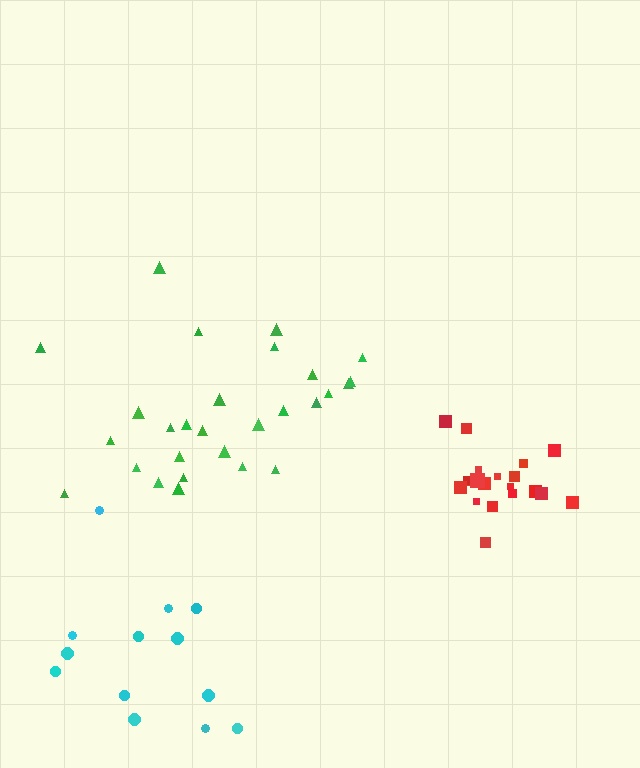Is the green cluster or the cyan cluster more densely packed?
Green.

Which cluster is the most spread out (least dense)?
Cyan.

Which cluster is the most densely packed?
Red.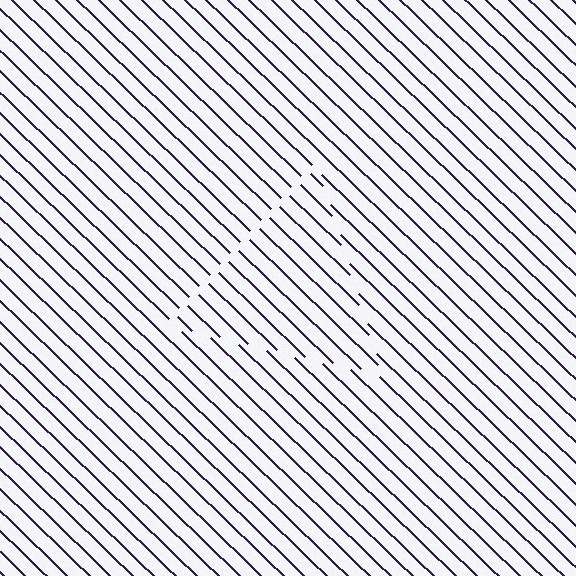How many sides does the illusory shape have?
3 sides — the line-ends trace a triangle.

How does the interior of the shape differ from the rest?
The interior of the shape contains the same grating, shifted by half a period — the contour is defined by the phase discontinuity where line-ends from the inner and outer gratings abut.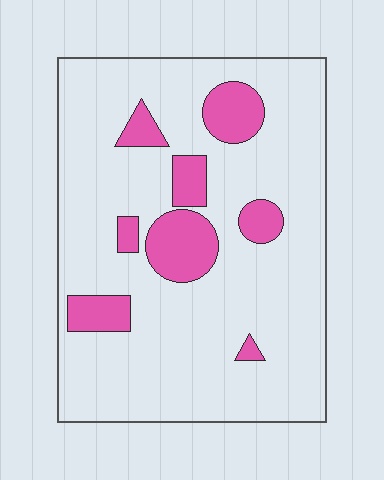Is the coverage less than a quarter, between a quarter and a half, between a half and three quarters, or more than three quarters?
Less than a quarter.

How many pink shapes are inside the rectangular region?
8.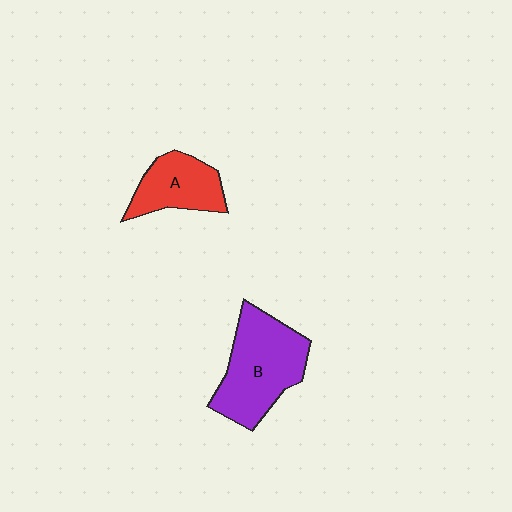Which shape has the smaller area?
Shape A (red).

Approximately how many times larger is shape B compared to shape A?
Approximately 1.6 times.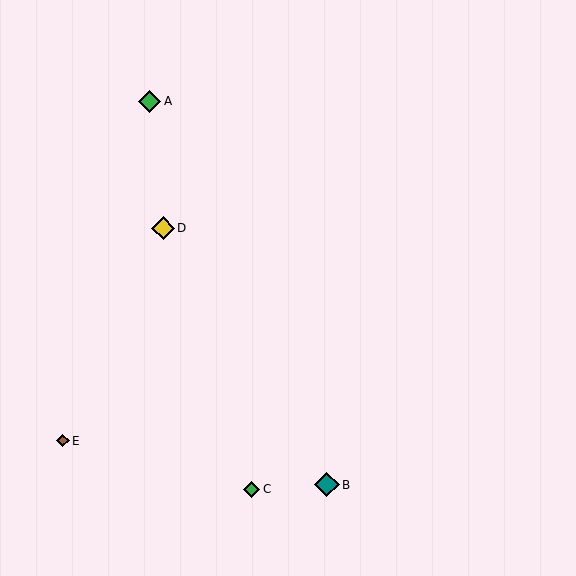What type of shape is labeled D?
Shape D is a yellow diamond.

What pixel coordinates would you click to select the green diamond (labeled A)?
Click at (149, 101) to select the green diamond A.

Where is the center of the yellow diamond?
The center of the yellow diamond is at (163, 228).